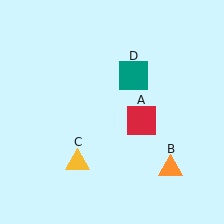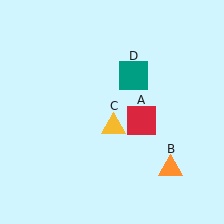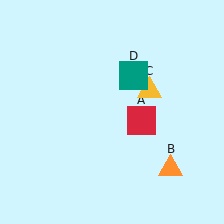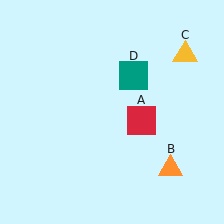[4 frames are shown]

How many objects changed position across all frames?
1 object changed position: yellow triangle (object C).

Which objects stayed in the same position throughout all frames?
Red square (object A) and orange triangle (object B) and teal square (object D) remained stationary.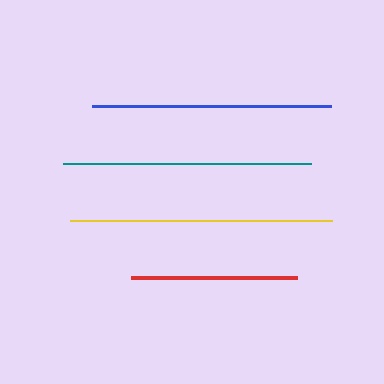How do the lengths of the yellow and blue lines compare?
The yellow and blue lines are approximately the same length.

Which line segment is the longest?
The yellow line is the longest at approximately 262 pixels.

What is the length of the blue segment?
The blue segment is approximately 239 pixels long.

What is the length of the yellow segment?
The yellow segment is approximately 262 pixels long.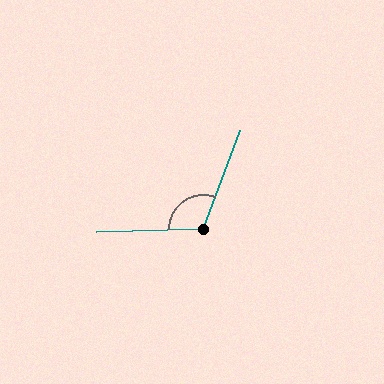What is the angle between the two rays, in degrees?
Approximately 112 degrees.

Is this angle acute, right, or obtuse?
It is obtuse.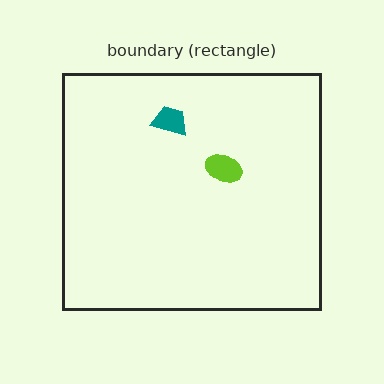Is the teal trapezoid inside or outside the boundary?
Inside.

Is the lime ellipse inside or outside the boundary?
Inside.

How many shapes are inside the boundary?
2 inside, 0 outside.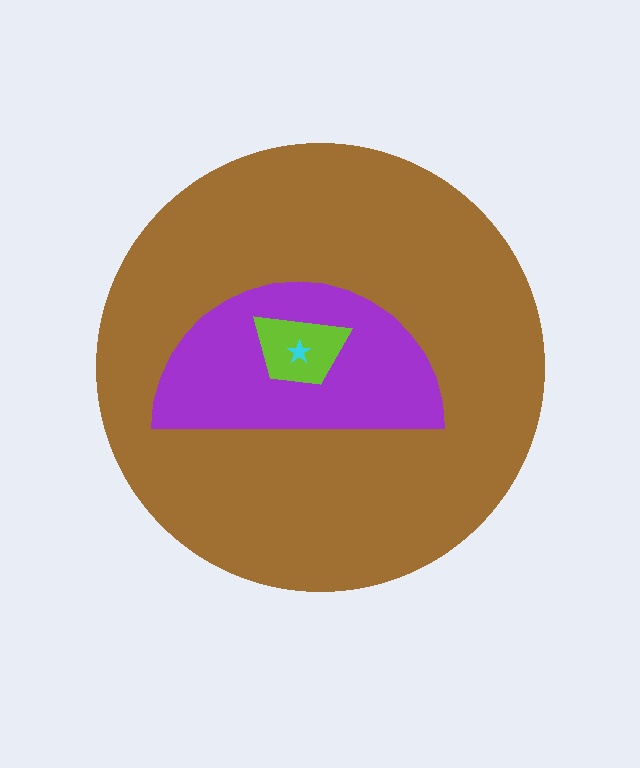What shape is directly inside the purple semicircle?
The lime trapezoid.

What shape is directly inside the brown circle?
The purple semicircle.